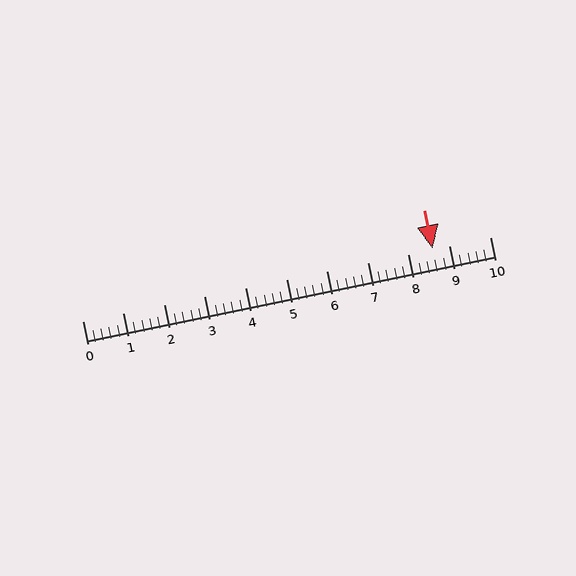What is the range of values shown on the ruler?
The ruler shows values from 0 to 10.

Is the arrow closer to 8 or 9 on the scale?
The arrow is closer to 9.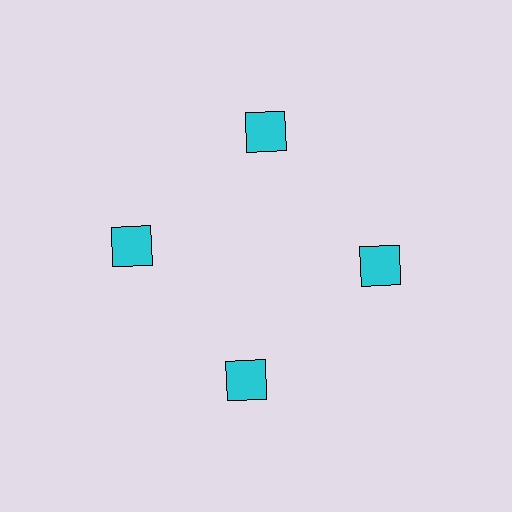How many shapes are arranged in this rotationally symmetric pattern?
There are 4 shapes, arranged in 4 groups of 1.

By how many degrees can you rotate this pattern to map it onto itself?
The pattern maps onto itself every 90 degrees of rotation.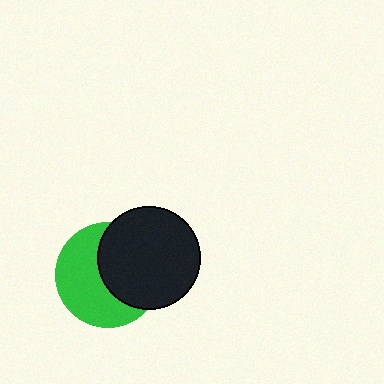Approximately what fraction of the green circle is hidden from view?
Roughly 47% of the green circle is hidden behind the black circle.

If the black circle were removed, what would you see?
You would see the complete green circle.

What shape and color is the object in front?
The object in front is a black circle.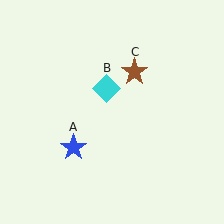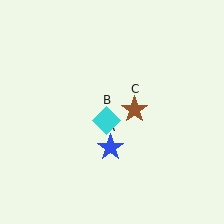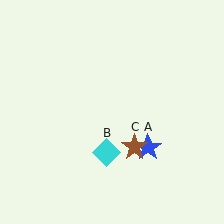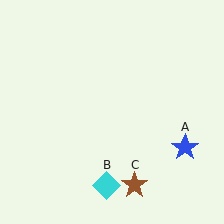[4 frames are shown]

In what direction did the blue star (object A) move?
The blue star (object A) moved right.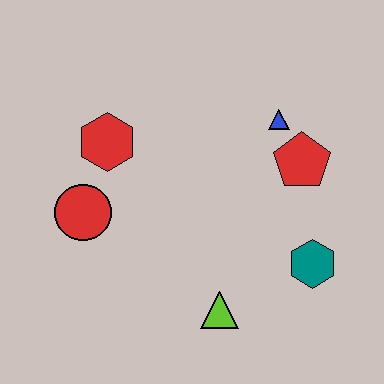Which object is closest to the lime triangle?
The teal hexagon is closest to the lime triangle.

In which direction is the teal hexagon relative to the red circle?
The teal hexagon is to the right of the red circle.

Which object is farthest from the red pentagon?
The red circle is farthest from the red pentagon.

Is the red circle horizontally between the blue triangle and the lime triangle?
No